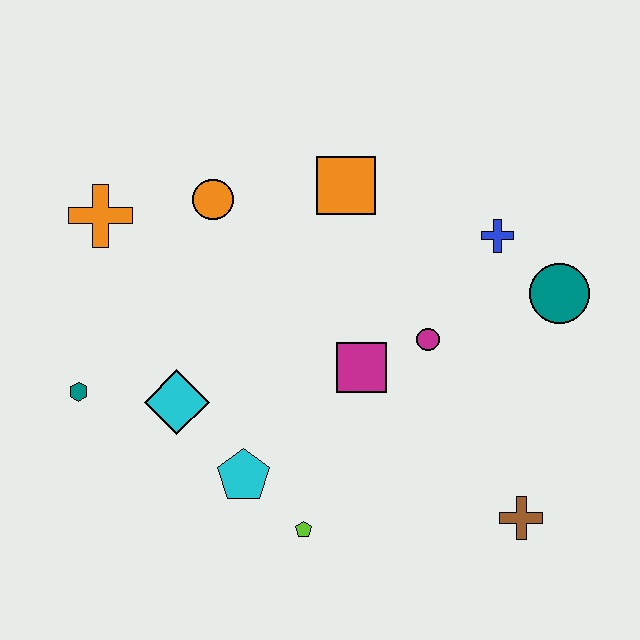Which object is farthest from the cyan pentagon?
The teal circle is farthest from the cyan pentagon.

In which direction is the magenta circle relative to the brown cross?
The magenta circle is above the brown cross.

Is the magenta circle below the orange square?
Yes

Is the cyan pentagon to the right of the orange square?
No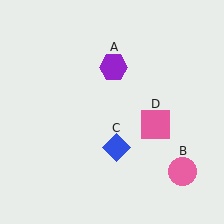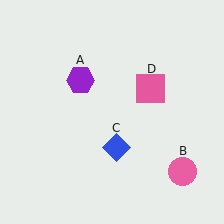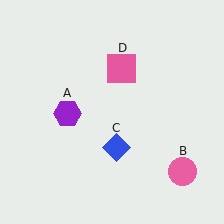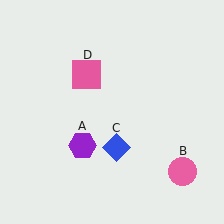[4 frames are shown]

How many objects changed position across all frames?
2 objects changed position: purple hexagon (object A), pink square (object D).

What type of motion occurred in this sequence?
The purple hexagon (object A), pink square (object D) rotated counterclockwise around the center of the scene.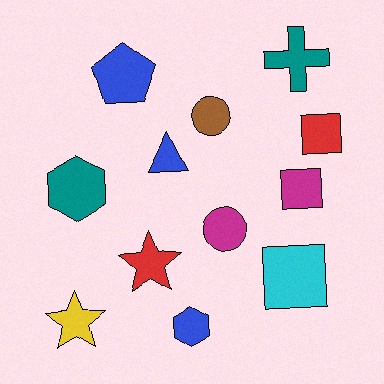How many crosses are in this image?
There is 1 cross.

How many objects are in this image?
There are 12 objects.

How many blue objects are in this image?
There are 3 blue objects.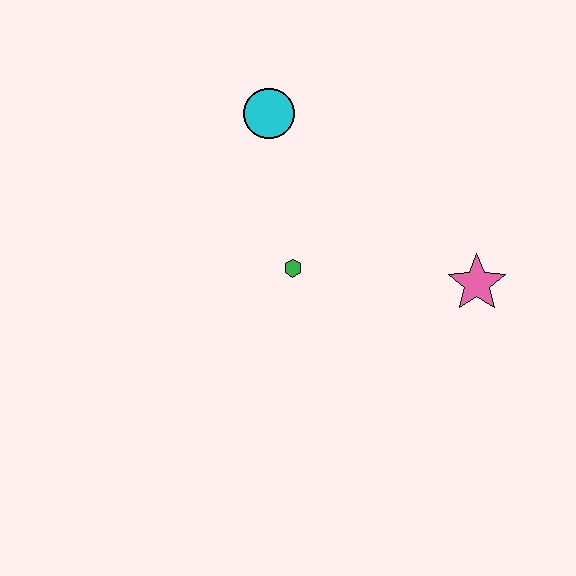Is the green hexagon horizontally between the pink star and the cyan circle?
Yes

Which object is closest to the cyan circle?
The green hexagon is closest to the cyan circle.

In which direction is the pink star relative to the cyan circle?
The pink star is to the right of the cyan circle.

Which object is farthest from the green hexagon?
The pink star is farthest from the green hexagon.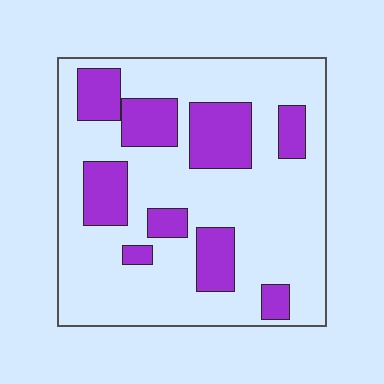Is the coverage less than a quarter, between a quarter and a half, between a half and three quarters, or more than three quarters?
Between a quarter and a half.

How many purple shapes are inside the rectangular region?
9.